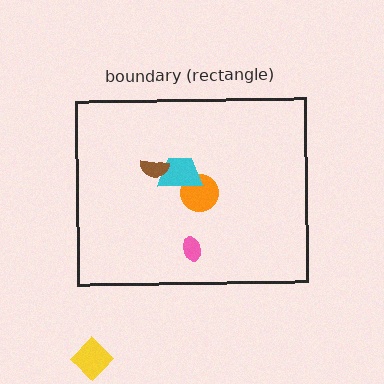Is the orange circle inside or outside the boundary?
Inside.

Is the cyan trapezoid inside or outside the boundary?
Inside.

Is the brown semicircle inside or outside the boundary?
Inside.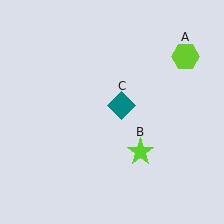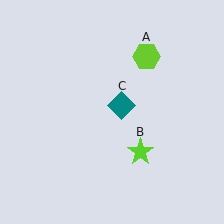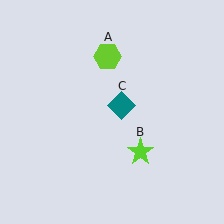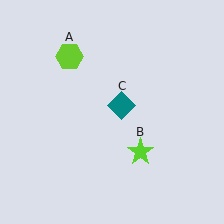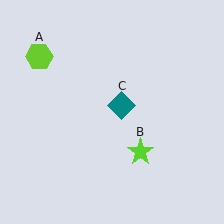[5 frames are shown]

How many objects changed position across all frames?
1 object changed position: lime hexagon (object A).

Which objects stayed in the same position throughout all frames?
Lime star (object B) and teal diamond (object C) remained stationary.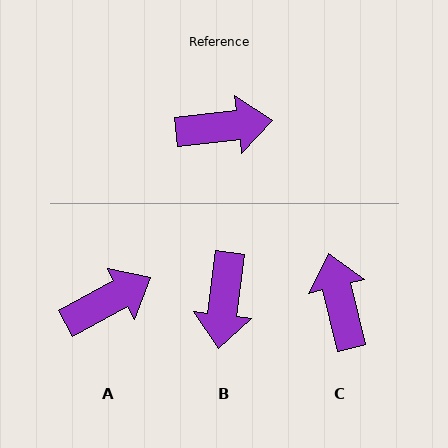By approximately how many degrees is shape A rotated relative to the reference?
Approximately 21 degrees counter-clockwise.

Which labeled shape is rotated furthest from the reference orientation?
B, about 103 degrees away.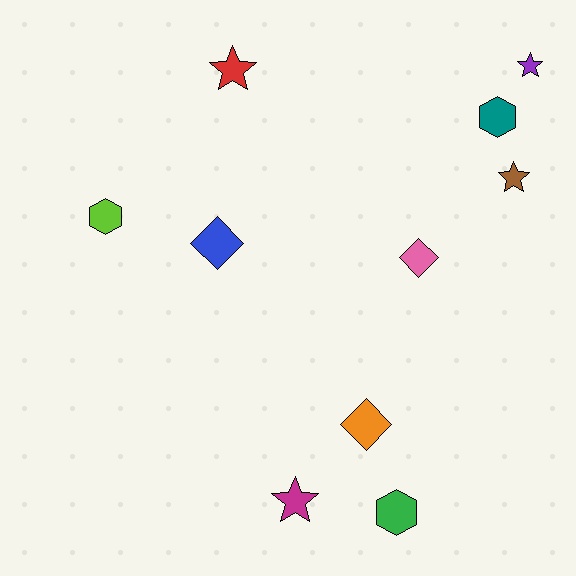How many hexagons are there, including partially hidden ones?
There are 3 hexagons.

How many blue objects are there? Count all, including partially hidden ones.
There is 1 blue object.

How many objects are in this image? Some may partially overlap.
There are 10 objects.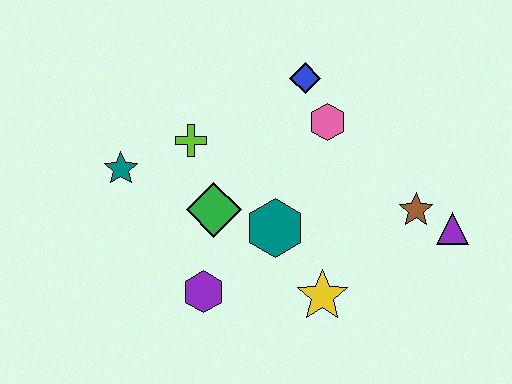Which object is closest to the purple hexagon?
The green diamond is closest to the purple hexagon.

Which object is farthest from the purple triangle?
The teal star is farthest from the purple triangle.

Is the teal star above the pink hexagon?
No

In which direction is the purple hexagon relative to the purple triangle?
The purple hexagon is to the left of the purple triangle.